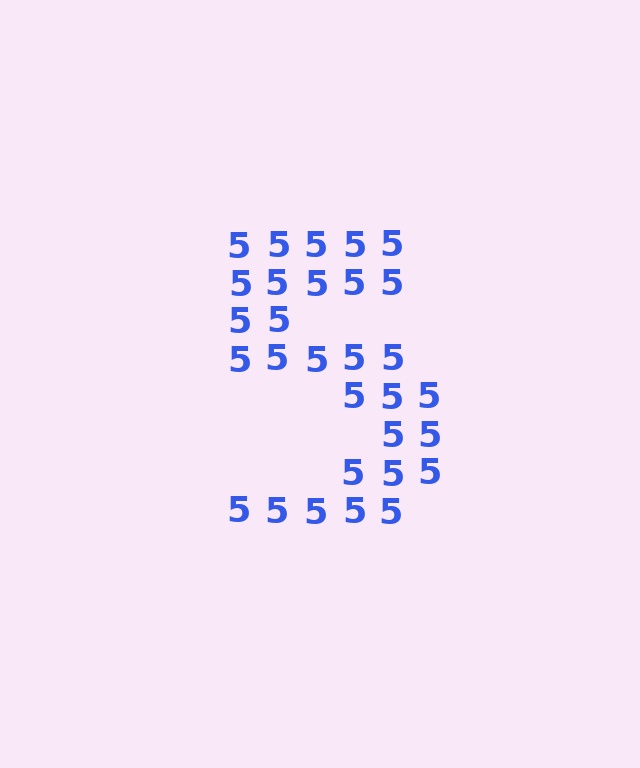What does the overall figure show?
The overall figure shows the digit 5.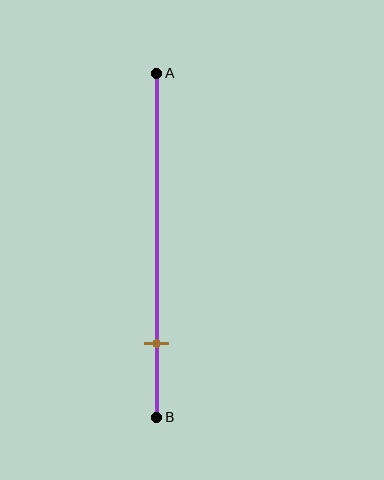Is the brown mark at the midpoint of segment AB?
No, the mark is at about 80% from A, not at the 50% midpoint.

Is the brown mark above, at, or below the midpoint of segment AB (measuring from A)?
The brown mark is below the midpoint of segment AB.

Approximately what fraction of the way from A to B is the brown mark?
The brown mark is approximately 80% of the way from A to B.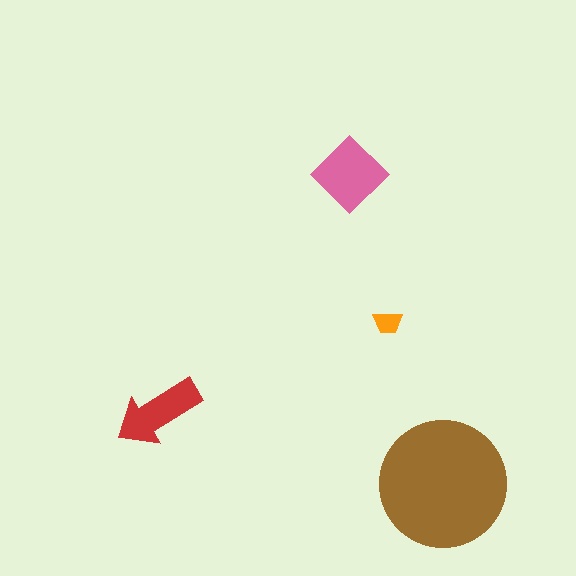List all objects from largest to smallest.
The brown circle, the pink diamond, the red arrow, the orange trapezoid.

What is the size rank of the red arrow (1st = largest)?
3rd.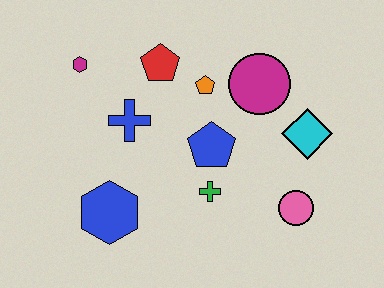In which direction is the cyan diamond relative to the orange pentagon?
The cyan diamond is to the right of the orange pentagon.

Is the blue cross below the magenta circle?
Yes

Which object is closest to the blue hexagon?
The blue cross is closest to the blue hexagon.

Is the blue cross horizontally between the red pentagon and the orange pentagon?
No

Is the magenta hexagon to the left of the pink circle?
Yes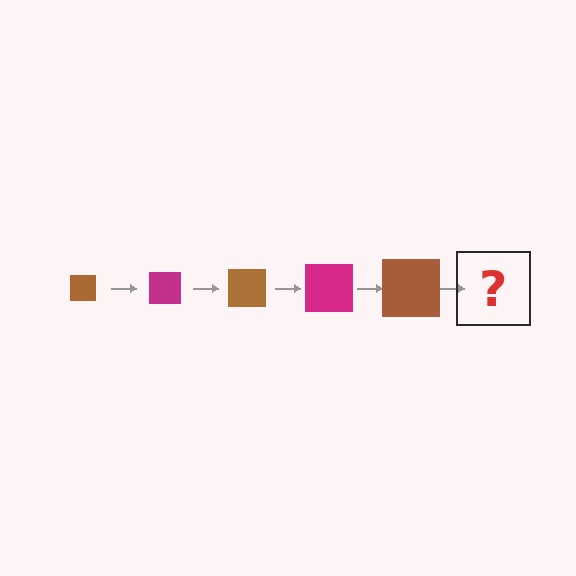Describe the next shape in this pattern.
It should be a magenta square, larger than the previous one.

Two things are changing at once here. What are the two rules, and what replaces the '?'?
The two rules are that the square grows larger each step and the color cycles through brown and magenta. The '?' should be a magenta square, larger than the previous one.